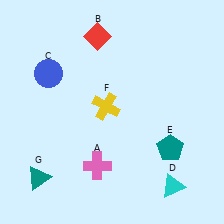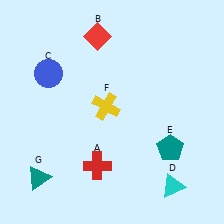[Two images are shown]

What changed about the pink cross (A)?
In Image 1, A is pink. In Image 2, it changed to red.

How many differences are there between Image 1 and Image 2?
There is 1 difference between the two images.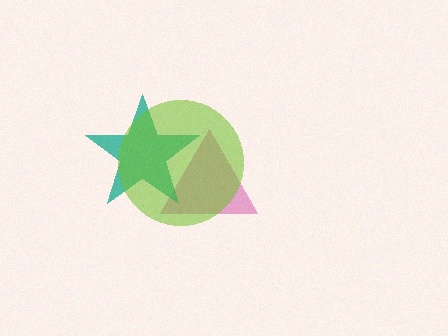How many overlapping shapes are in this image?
There are 3 overlapping shapes in the image.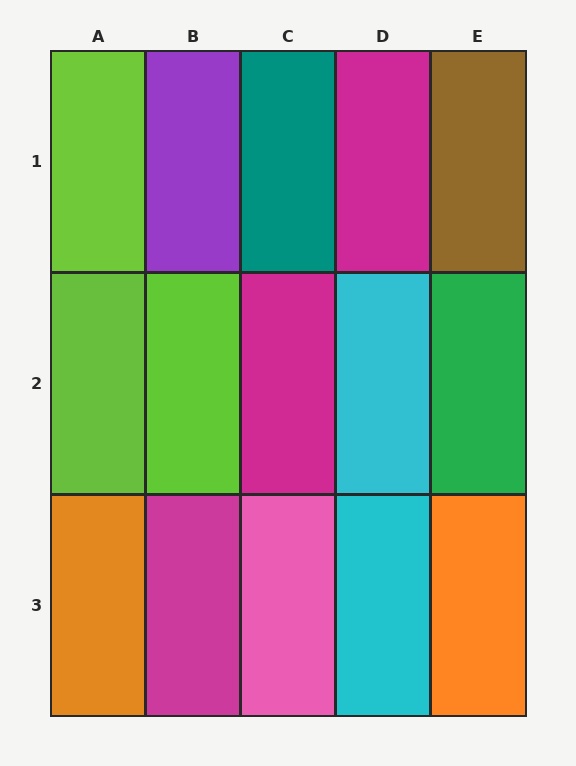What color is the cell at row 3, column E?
Orange.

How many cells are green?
1 cell is green.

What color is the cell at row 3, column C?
Pink.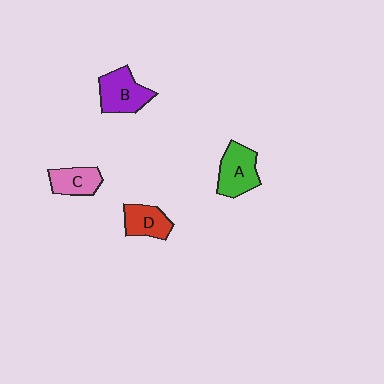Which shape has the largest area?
Shape B (purple).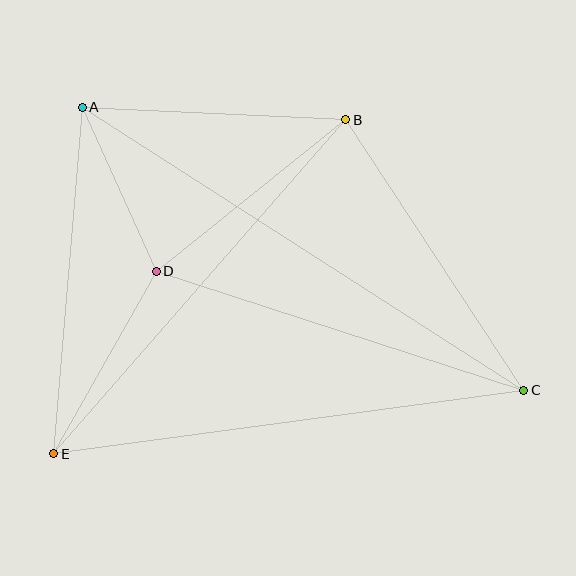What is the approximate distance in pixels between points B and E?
The distance between B and E is approximately 443 pixels.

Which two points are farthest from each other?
Points A and C are farthest from each other.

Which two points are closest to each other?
Points A and D are closest to each other.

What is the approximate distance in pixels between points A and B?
The distance between A and B is approximately 264 pixels.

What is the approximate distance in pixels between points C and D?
The distance between C and D is approximately 386 pixels.